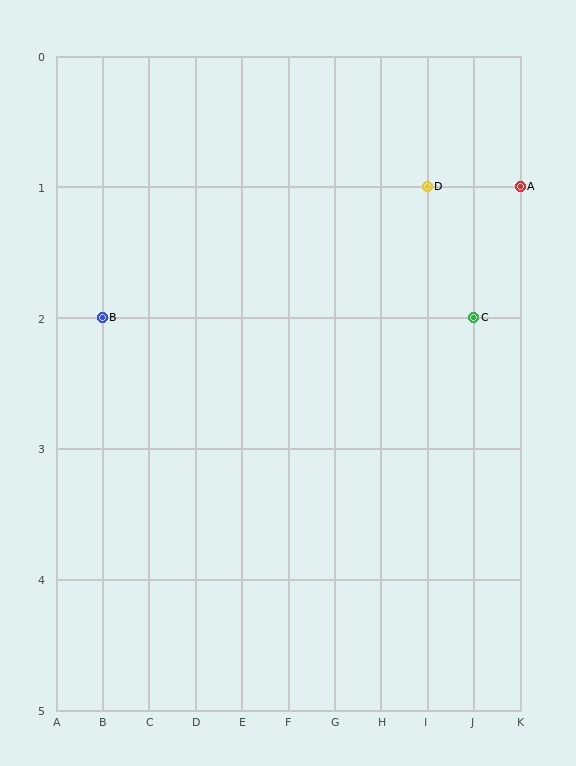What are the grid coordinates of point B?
Point B is at grid coordinates (B, 2).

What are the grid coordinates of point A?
Point A is at grid coordinates (K, 1).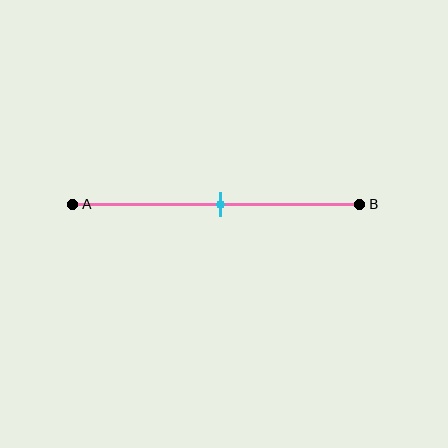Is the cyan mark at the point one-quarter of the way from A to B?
No, the mark is at about 50% from A, not at the 25% one-quarter point.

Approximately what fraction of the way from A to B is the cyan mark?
The cyan mark is approximately 50% of the way from A to B.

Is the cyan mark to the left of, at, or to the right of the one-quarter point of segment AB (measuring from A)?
The cyan mark is to the right of the one-quarter point of segment AB.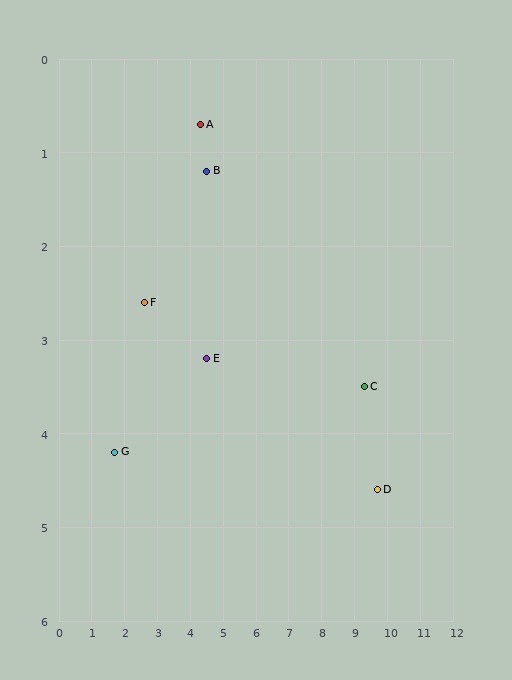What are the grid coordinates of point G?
Point G is at approximately (1.7, 4.2).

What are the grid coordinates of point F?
Point F is at approximately (2.6, 2.6).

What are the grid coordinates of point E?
Point E is at approximately (4.5, 3.2).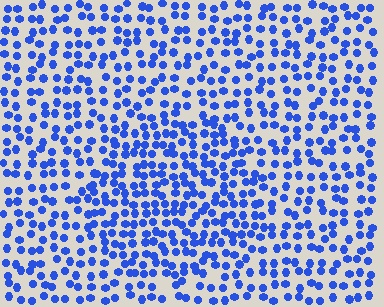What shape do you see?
I see a circle.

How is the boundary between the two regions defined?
The boundary is defined by a change in element density (approximately 1.5x ratio). All elements are the same color, size, and shape.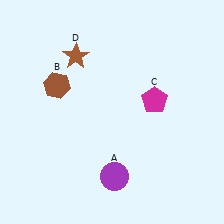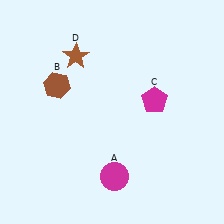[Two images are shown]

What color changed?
The circle (A) changed from purple in Image 1 to magenta in Image 2.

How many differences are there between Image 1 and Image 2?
There is 1 difference between the two images.